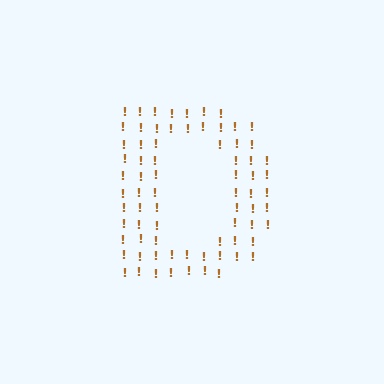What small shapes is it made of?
It is made of small exclamation marks.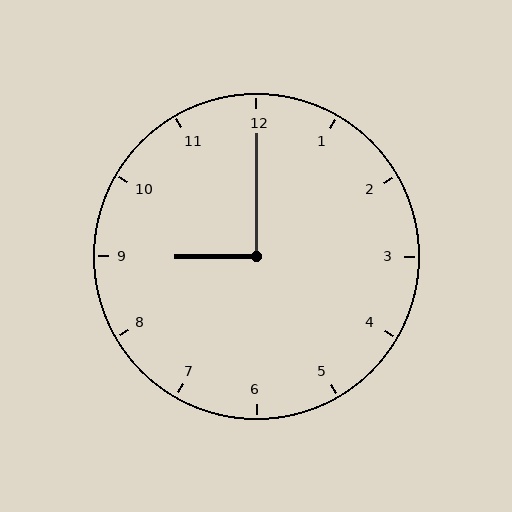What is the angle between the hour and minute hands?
Approximately 90 degrees.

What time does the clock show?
9:00.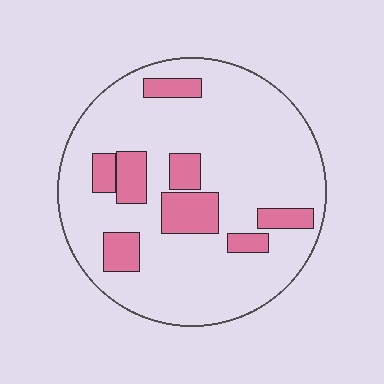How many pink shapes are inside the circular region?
8.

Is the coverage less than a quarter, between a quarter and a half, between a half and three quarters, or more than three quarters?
Less than a quarter.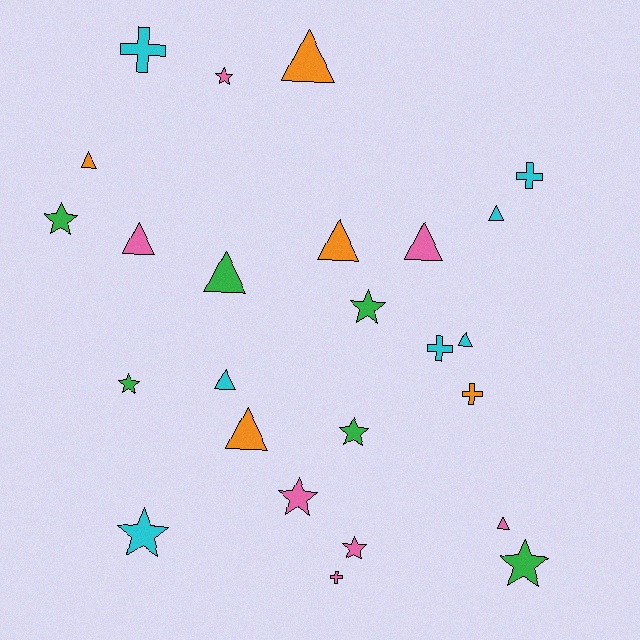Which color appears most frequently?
Cyan, with 7 objects.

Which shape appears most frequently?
Triangle, with 11 objects.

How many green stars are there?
There are 5 green stars.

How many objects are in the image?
There are 25 objects.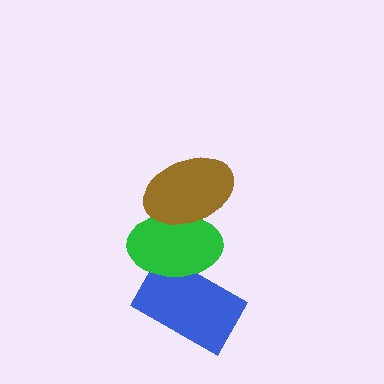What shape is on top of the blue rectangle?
The green ellipse is on top of the blue rectangle.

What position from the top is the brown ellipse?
The brown ellipse is 1st from the top.